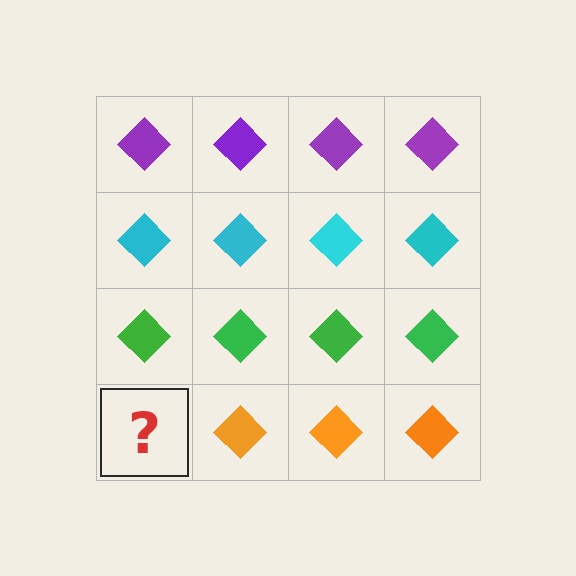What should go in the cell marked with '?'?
The missing cell should contain an orange diamond.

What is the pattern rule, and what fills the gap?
The rule is that each row has a consistent color. The gap should be filled with an orange diamond.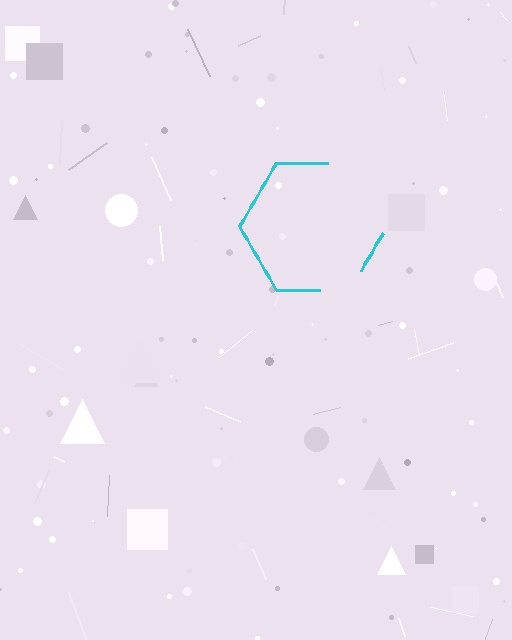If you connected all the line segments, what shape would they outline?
They would outline a hexagon.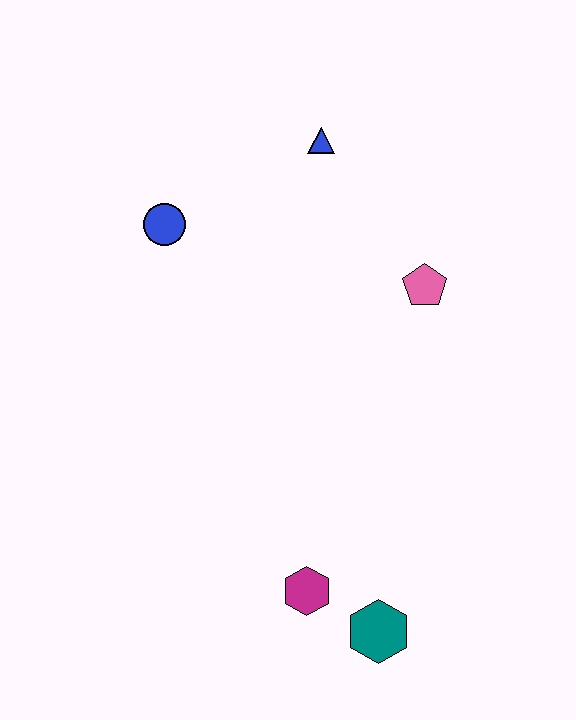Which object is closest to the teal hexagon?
The magenta hexagon is closest to the teal hexagon.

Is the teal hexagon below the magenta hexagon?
Yes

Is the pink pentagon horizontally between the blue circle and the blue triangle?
No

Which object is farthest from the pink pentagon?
The teal hexagon is farthest from the pink pentagon.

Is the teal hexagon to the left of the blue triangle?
No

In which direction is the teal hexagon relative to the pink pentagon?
The teal hexagon is below the pink pentagon.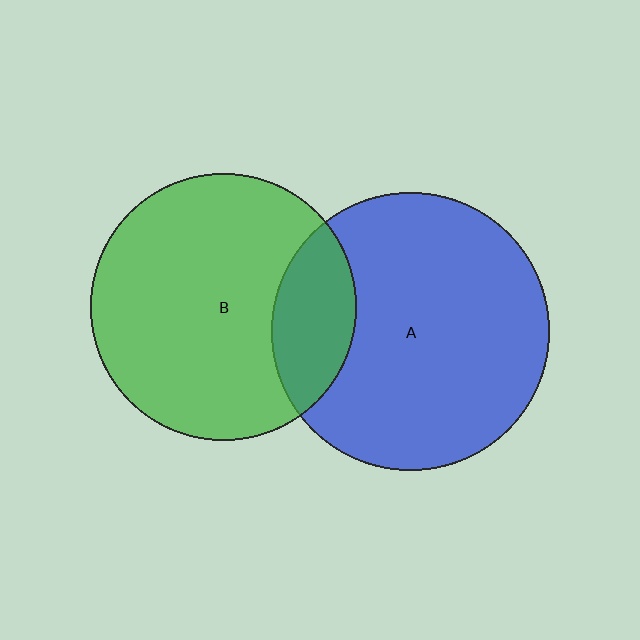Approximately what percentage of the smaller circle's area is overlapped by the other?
Approximately 20%.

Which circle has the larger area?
Circle A (blue).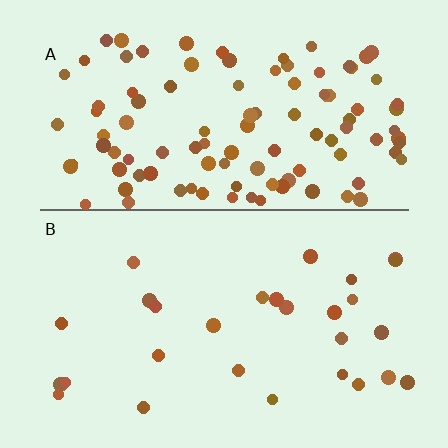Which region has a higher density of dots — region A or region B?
A (the top).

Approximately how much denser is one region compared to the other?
Approximately 3.8× — region A over region B.